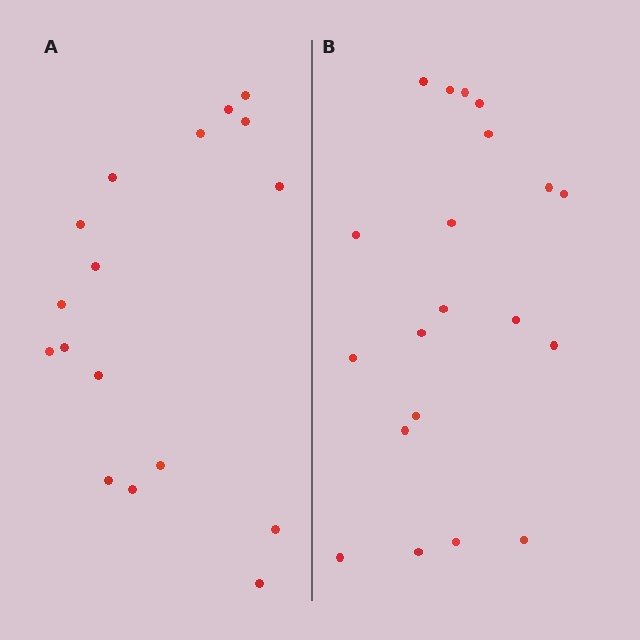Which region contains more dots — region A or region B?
Region B (the right region) has more dots.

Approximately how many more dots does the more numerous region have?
Region B has just a few more — roughly 2 or 3 more dots than region A.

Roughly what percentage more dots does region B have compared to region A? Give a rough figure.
About 20% more.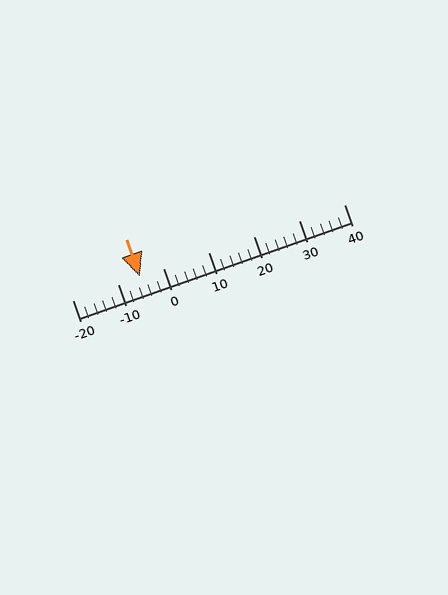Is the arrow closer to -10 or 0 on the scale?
The arrow is closer to -10.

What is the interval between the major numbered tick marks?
The major tick marks are spaced 10 units apart.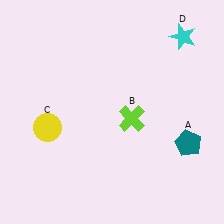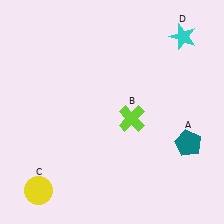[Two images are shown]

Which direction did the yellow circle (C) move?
The yellow circle (C) moved down.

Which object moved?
The yellow circle (C) moved down.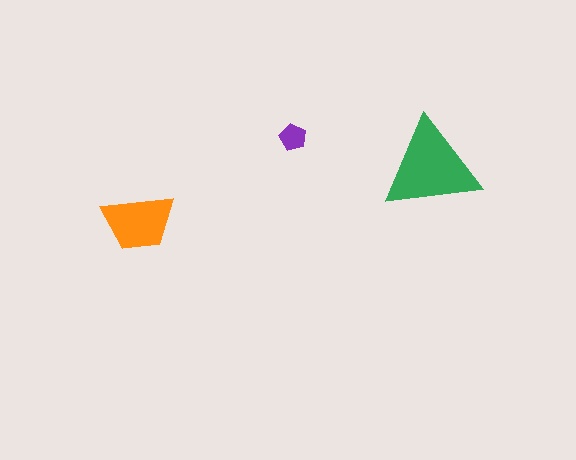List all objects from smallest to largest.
The purple pentagon, the orange trapezoid, the green triangle.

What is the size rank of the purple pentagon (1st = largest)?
3rd.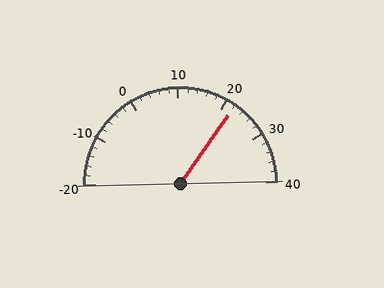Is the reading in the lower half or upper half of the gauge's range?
The reading is in the upper half of the range (-20 to 40).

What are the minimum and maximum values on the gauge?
The gauge ranges from -20 to 40.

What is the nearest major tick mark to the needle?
The nearest major tick mark is 20.